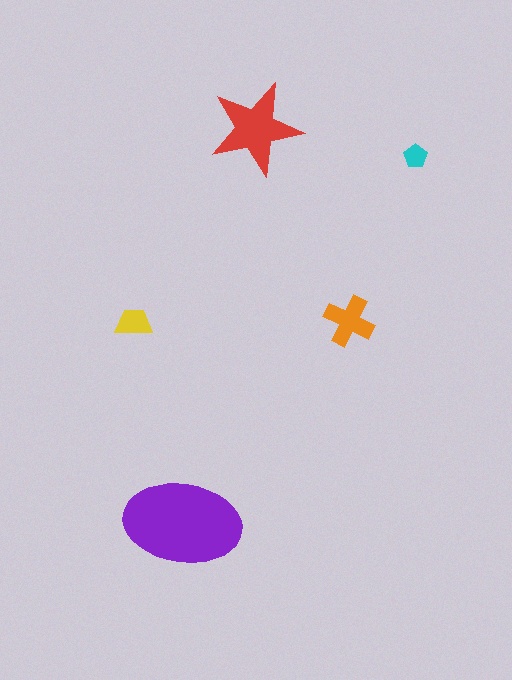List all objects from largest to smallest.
The purple ellipse, the red star, the orange cross, the yellow trapezoid, the cyan pentagon.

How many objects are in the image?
There are 5 objects in the image.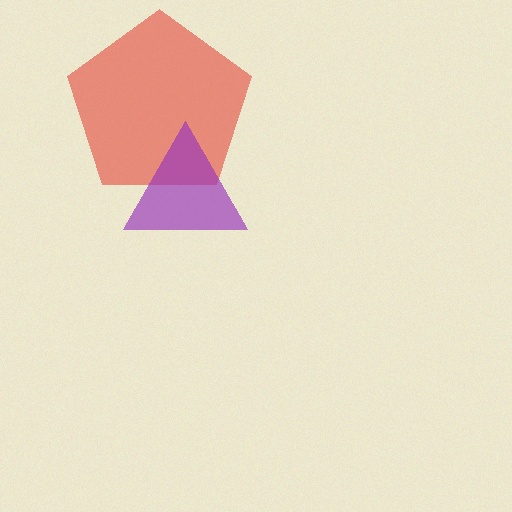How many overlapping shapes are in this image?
There are 2 overlapping shapes in the image.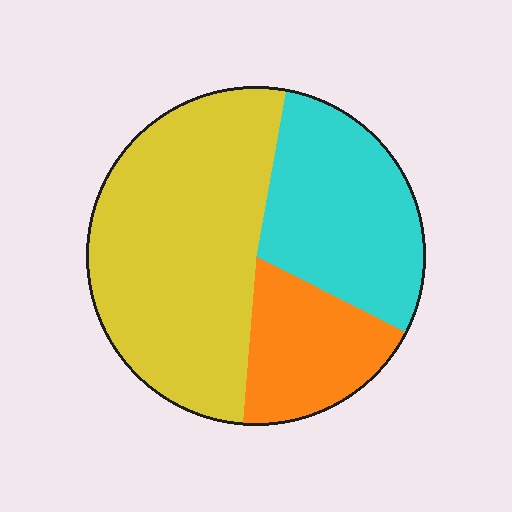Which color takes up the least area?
Orange, at roughly 20%.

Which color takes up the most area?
Yellow, at roughly 50%.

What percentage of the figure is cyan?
Cyan covers roughly 30% of the figure.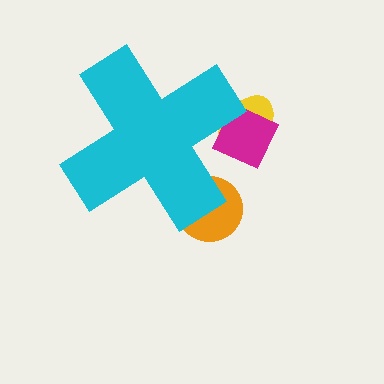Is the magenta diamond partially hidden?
Yes, the magenta diamond is partially hidden behind the cyan cross.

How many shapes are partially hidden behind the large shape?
3 shapes are partially hidden.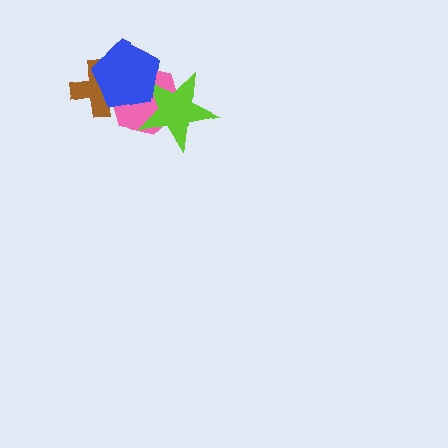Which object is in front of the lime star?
The blue pentagon is in front of the lime star.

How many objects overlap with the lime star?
2 objects overlap with the lime star.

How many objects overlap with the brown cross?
2 objects overlap with the brown cross.